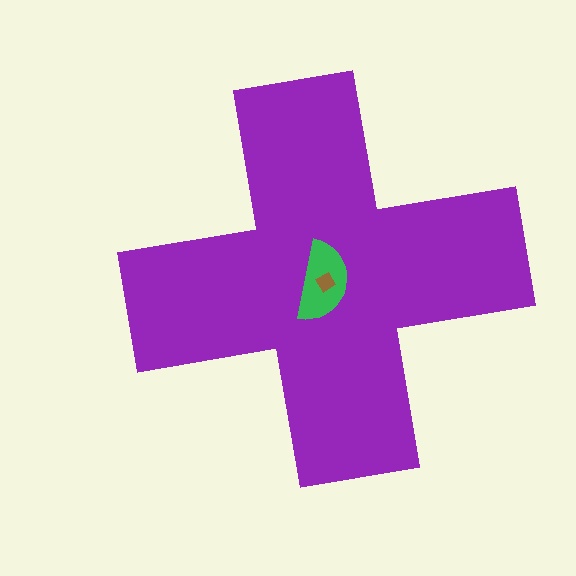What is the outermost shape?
The purple cross.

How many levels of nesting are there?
3.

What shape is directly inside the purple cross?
The green semicircle.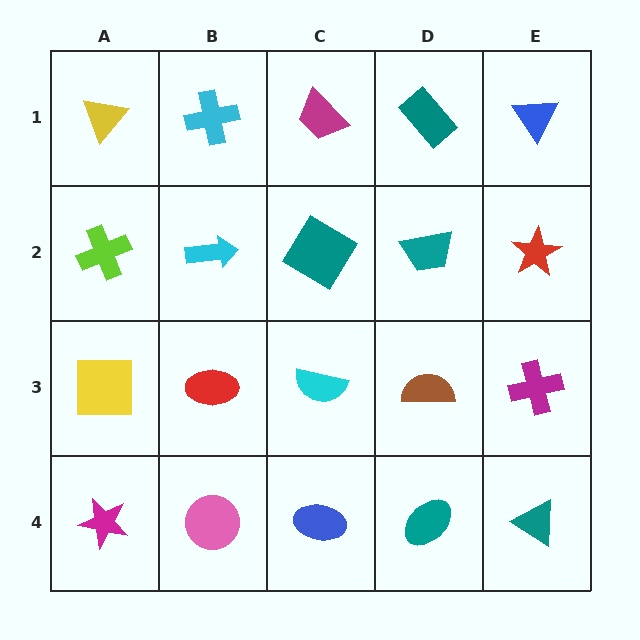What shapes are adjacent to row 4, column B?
A red ellipse (row 3, column B), a magenta star (row 4, column A), a blue ellipse (row 4, column C).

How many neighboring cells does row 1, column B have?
3.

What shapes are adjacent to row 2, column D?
A teal rectangle (row 1, column D), a brown semicircle (row 3, column D), a teal diamond (row 2, column C), a red star (row 2, column E).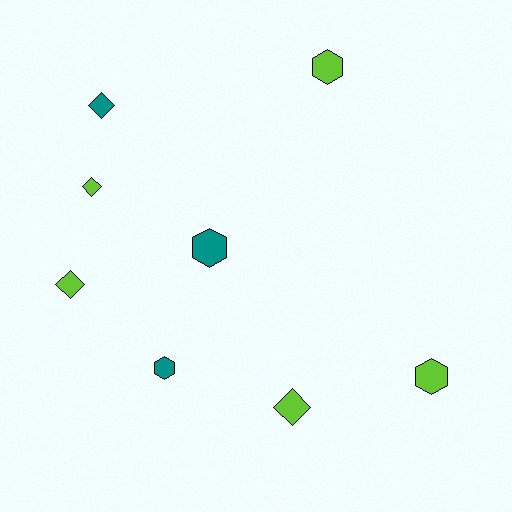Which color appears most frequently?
Lime, with 5 objects.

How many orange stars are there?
There are no orange stars.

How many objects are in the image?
There are 8 objects.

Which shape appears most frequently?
Hexagon, with 4 objects.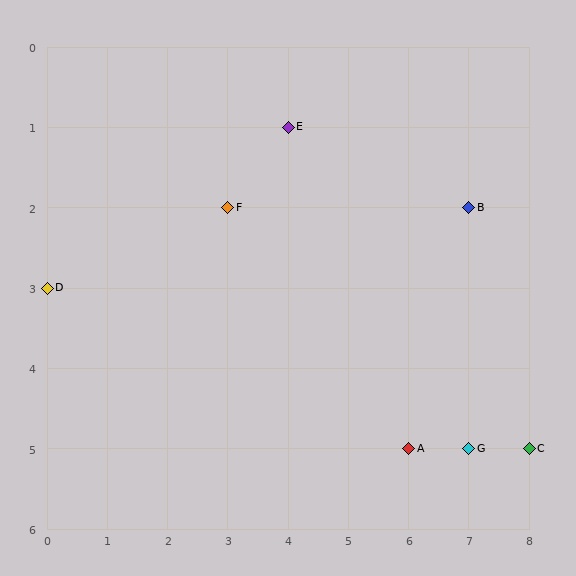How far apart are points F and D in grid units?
Points F and D are 3 columns and 1 row apart (about 3.2 grid units diagonally).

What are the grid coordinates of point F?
Point F is at grid coordinates (3, 2).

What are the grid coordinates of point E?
Point E is at grid coordinates (4, 1).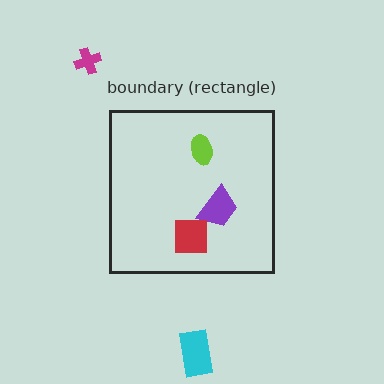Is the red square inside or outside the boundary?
Inside.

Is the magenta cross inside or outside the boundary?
Outside.